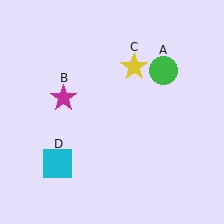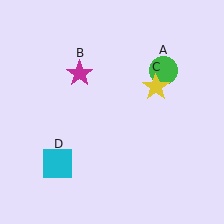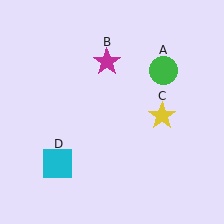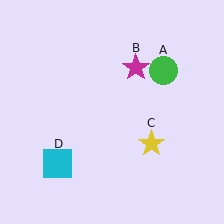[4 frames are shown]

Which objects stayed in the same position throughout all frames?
Green circle (object A) and cyan square (object D) remained stationary.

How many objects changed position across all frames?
2 objects changed position: magenta star (object B), yellow star (object C).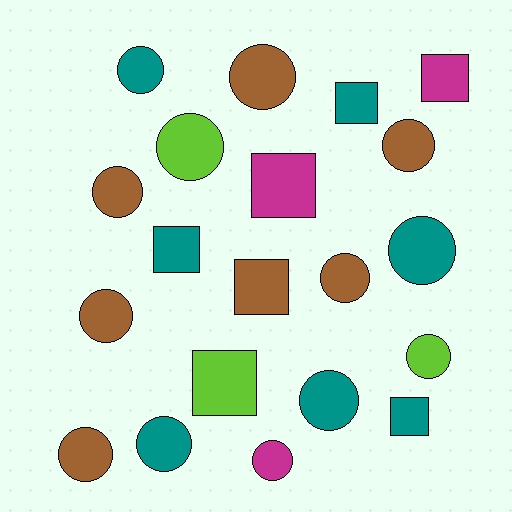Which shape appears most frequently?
Circle, with 13 objects.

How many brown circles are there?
There are 6 brown circles.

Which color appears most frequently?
Teal, with 7 objects.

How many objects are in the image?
There are 20 objects.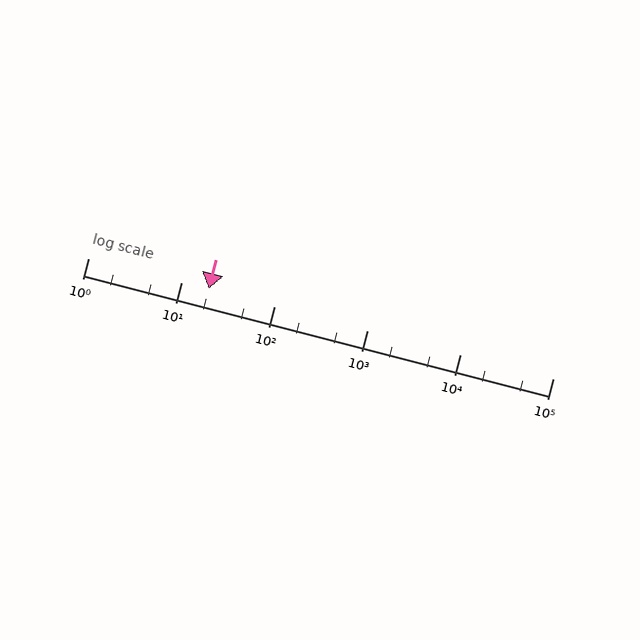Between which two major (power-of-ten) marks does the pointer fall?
The pointer is between 10 and 100.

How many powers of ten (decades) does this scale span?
The scale spans 5 decades, from 1 to 100000.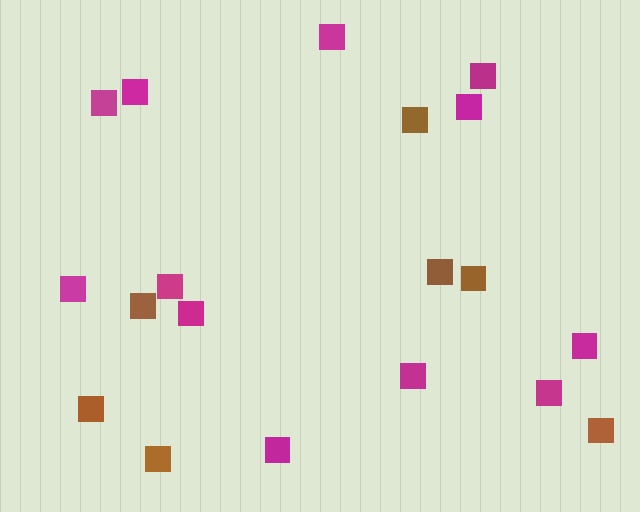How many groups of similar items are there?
There are 2 groups: one group of magenta squares (12) and one group of brown squares (7).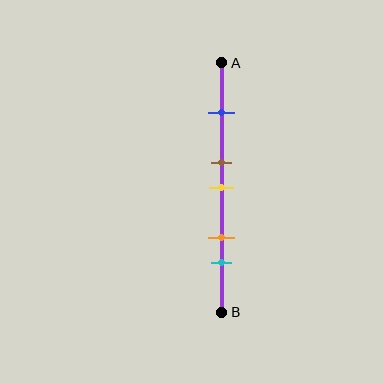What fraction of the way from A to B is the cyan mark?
The cyan mark is approximately 80% (0.8) of the way from A to B.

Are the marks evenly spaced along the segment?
No, the marks are not evenly spaced.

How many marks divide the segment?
There are 5 marks dividing the segment.